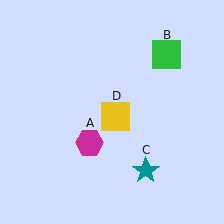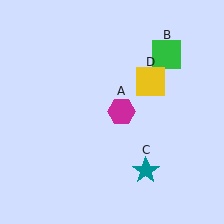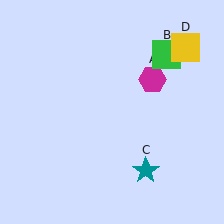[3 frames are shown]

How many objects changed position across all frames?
2 objects changed position: magenta hexagon (object A), yellow square (object D).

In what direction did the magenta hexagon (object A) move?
The magenta hexagon (object A) moved up and to the right.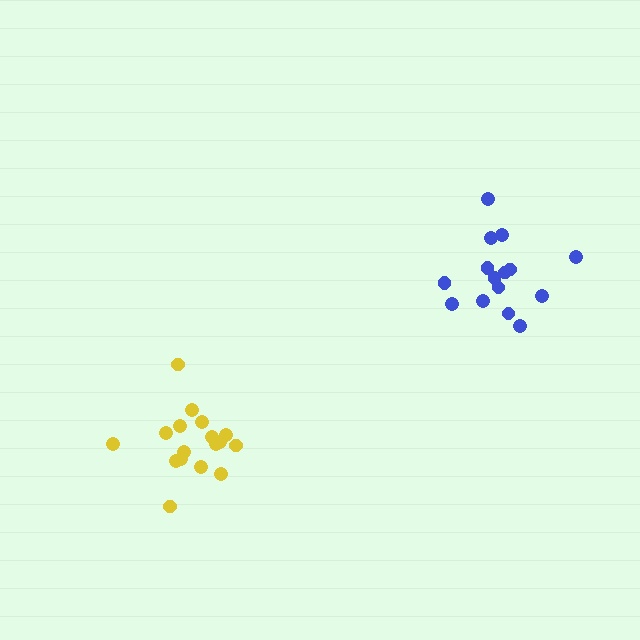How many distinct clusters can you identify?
There are 2 distinct clusters.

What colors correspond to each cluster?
The clusters are colored: blue, yellow.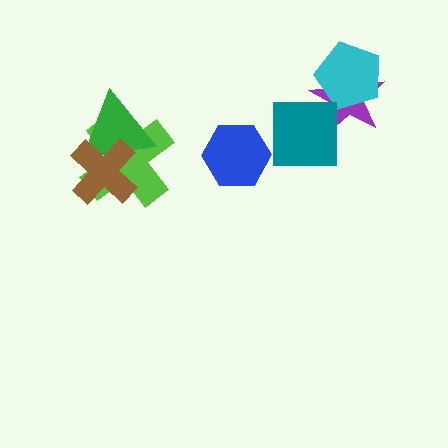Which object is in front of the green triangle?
The brown cross is in front of the green triangle.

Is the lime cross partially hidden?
Yes, it is partially covered by another shape.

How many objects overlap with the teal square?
1 object overlaps with the teal square.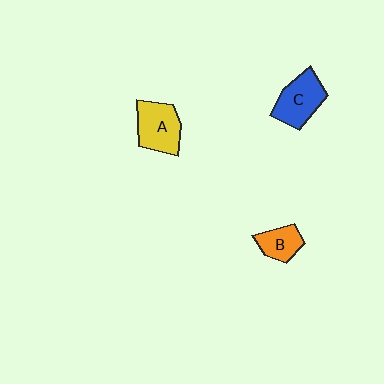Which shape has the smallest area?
Shape B (orange).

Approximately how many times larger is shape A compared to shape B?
Approximately 1.6 times.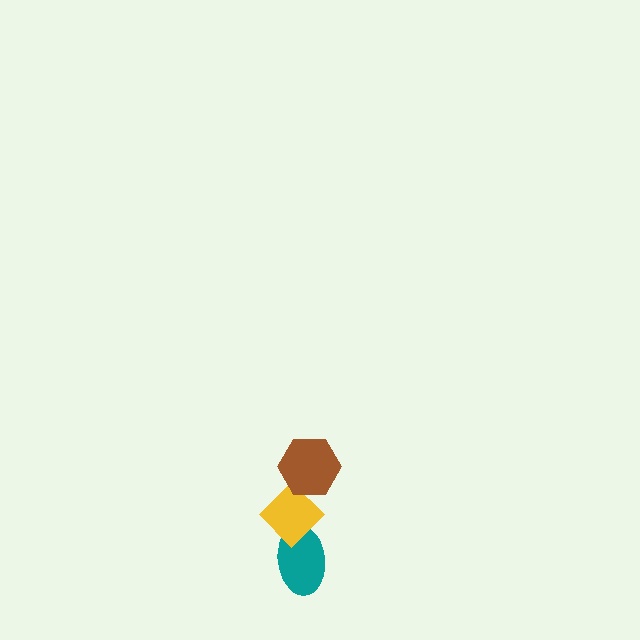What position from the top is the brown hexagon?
The brown hexagon is 1st from the top.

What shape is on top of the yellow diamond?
The brown hexagon is on top of the yellow diamond.